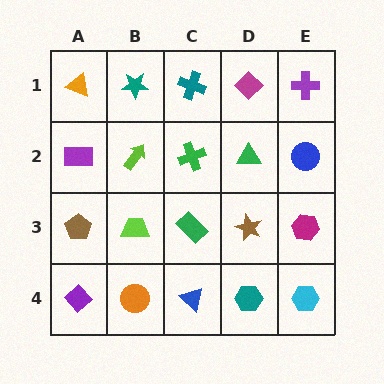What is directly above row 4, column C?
A green rectangle.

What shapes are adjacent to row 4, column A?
A brown pentagon (row 3, column A), an orange circle (row 4, column B).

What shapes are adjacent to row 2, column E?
A purple cross (row 1, column E), a magenta hexagon (row 3, column E), a green triangle (row 2, column D).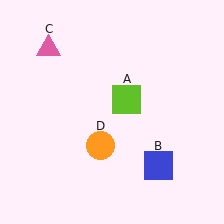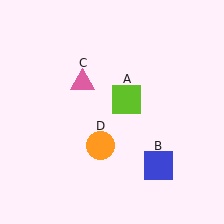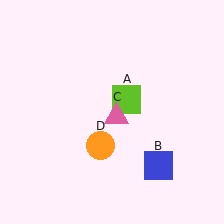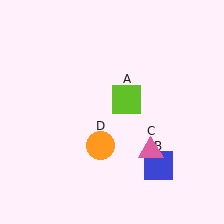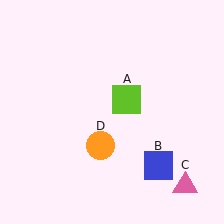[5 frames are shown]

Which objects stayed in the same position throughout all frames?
Lime square (object A) and blue square (object B) and orange circle (object D) remained stationary.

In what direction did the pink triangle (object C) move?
The pink triangle (object C) moved down and to the right.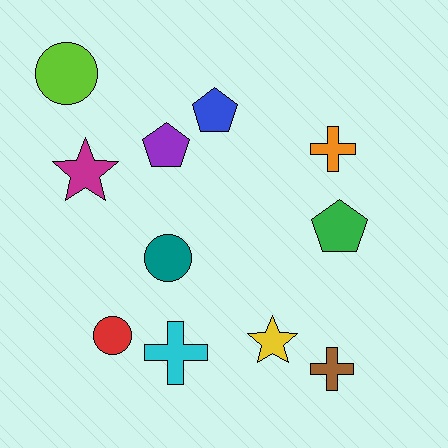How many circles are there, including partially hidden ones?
There are 3 circles.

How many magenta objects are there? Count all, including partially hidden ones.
There is 1 magenta object.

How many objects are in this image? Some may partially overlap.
There are 11 objects.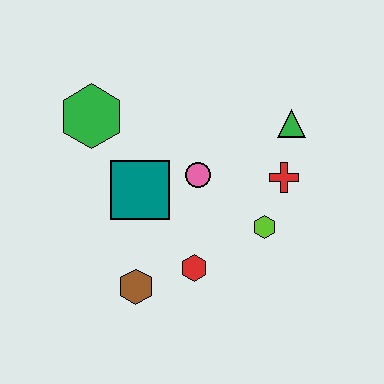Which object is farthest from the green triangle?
The brown hexagon is farthest from the green triangle.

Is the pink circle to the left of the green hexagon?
No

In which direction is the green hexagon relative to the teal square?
The green hexagon is above the teal square.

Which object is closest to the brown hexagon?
The red hexagon is closest to the brown hexagon.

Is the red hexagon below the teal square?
Yes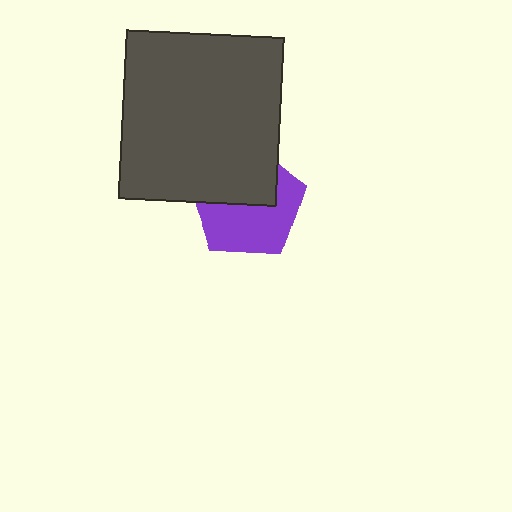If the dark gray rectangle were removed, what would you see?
You would see the complete purple pentagon.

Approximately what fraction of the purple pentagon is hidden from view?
Roughly 44% of the purple pentagon is hidden behind the dark gray rectangle.